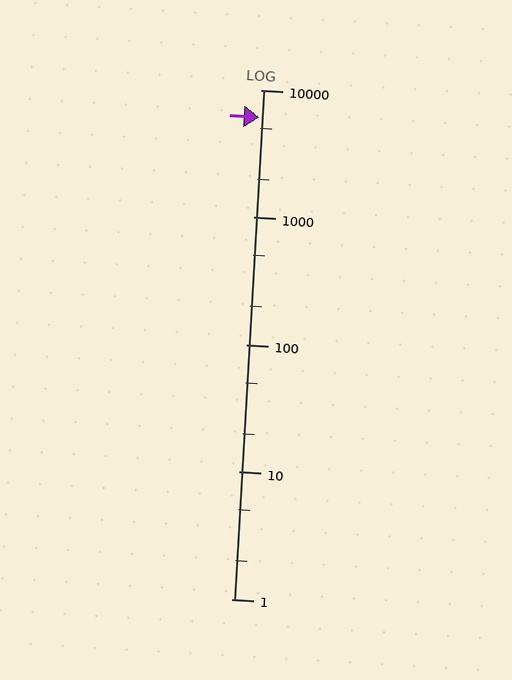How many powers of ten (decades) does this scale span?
The scale spans 4 decades, from 1 to 10000.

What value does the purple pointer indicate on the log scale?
The pointer indicates approximately 6100.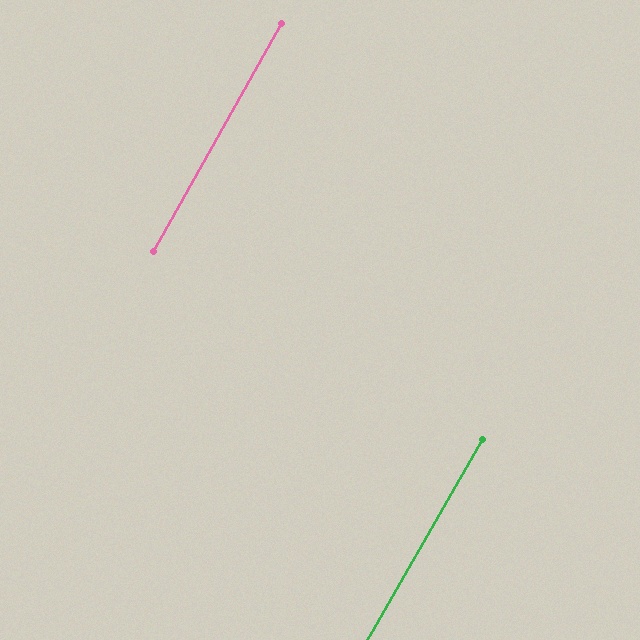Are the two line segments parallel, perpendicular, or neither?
Parallel — their directions differ by only 0.4°.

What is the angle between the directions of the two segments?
Approximately 0 degrees.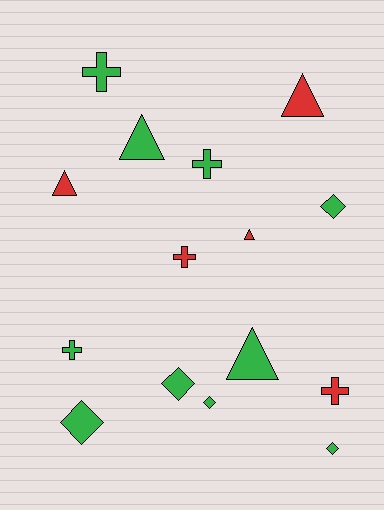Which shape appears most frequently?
Cross, with 5 objects.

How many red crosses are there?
There are 2 red crosses.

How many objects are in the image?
There are 15 objects.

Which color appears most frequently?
Green, with 10 objects.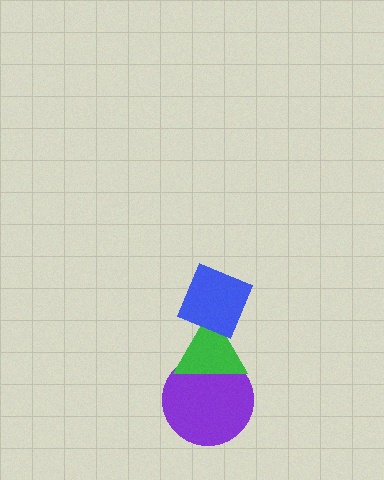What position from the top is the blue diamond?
The blue diamond is 1st from the top.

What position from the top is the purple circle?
The purple circle is 3rd from the top.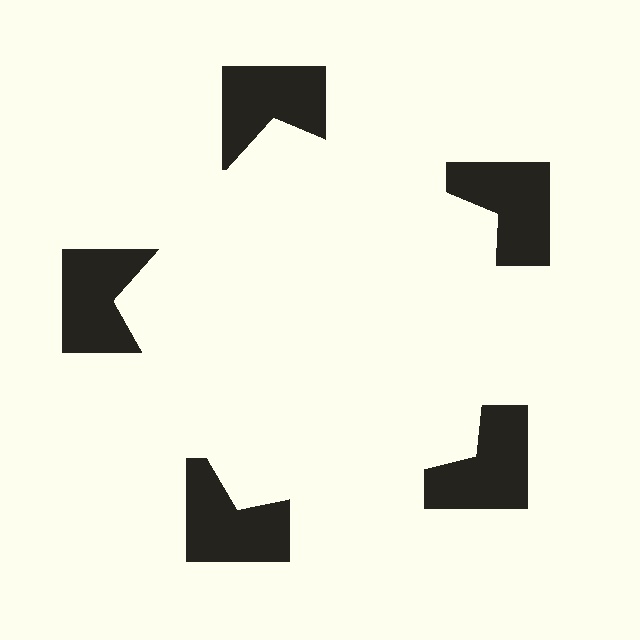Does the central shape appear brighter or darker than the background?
It typically appears slightly brighter than the background, even though no actual brightness change is drawn.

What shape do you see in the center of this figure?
An illusory pentagon — its edges are inferred from the aligned wedge cuts in the notched squares, not physically drawn.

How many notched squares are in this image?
There are 5 — one at each vertex of the illusory pentagon.